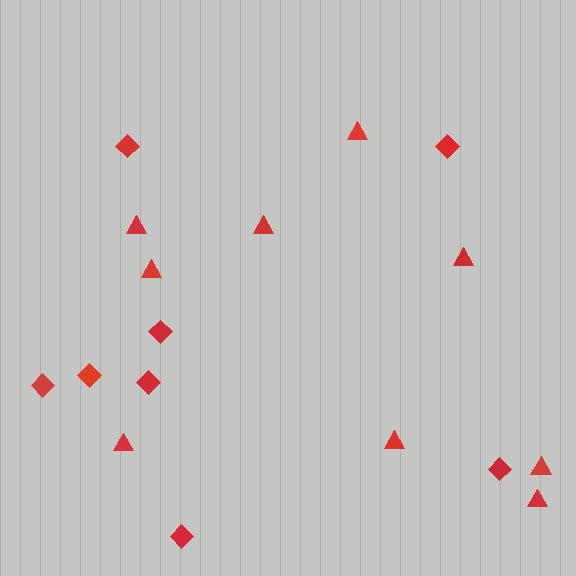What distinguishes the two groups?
There are 2 groups: one group of triangles (9) and one group of diamonds (8).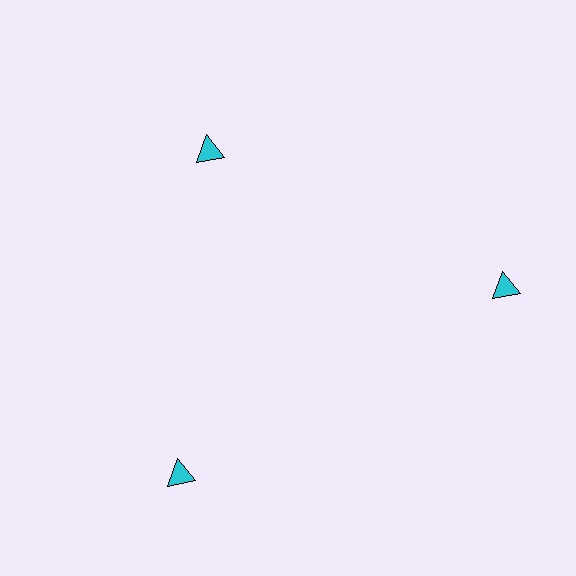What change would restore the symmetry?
The symmetry would be restored by moving it outward, back onto the ring so that all 3 triangles sit at equal angles and equal distance from the center.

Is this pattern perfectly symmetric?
No. The 3 cyan triangles are arranged in a ring, but one element near the 11 o'clock position is pulled inward toward the center, breaking the 3-fold rotational symmetry.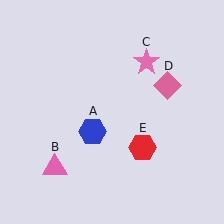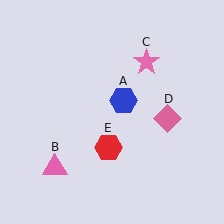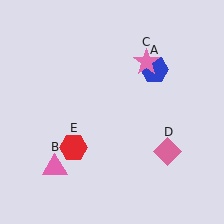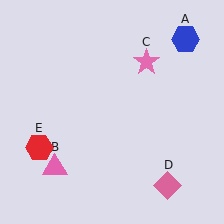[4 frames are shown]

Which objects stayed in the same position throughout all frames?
Pink triangle (object B) and pink star (object C) remained stationary.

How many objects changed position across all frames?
3 objects changed position: blue hexagon (object A), pink diamond (object D), red hexagon (object E).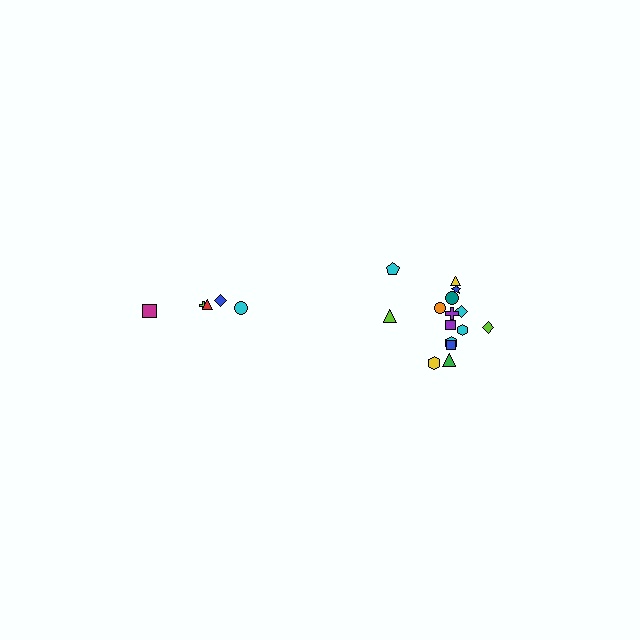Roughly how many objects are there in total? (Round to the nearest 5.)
Roughly 20 objects in total.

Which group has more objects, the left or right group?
The right group.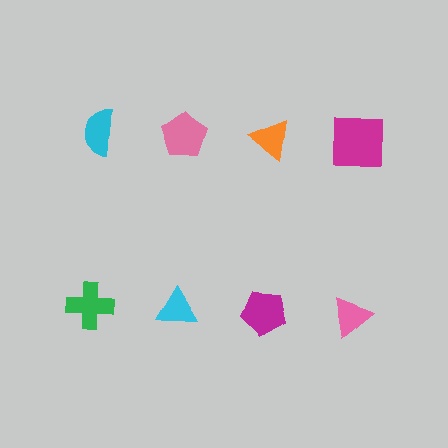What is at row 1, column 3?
An orange triangle.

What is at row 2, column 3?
A magenta pentagon.